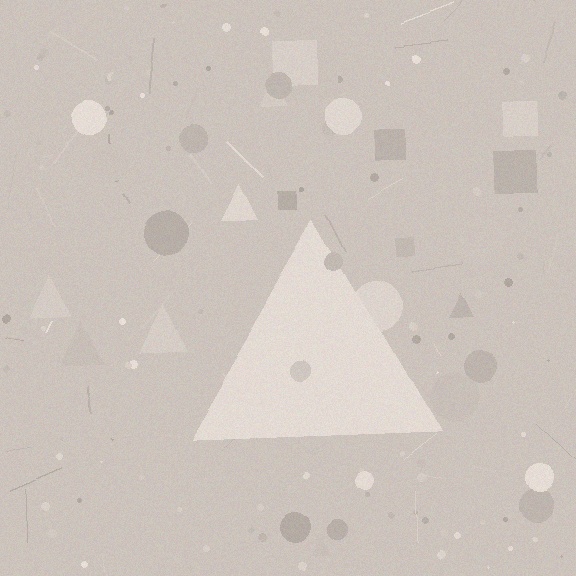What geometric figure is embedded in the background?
A triangle is embedded in the background.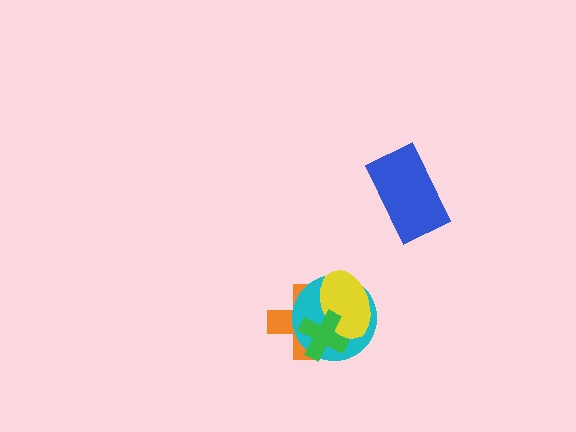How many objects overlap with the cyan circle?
3 objects overlap with the cyan circle.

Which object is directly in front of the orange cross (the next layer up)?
The cyan circle is directly in front of the orange cross.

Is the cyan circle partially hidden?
Yes, it is partially covered by another shape.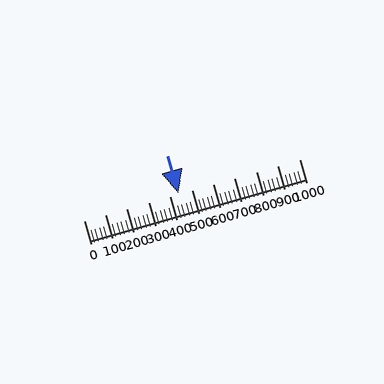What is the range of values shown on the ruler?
The ruler shows values from 0 to 1000.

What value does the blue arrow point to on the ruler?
The blue arrow points to approximately 441.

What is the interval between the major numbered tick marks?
The major tick marks are spaced 100 units apart.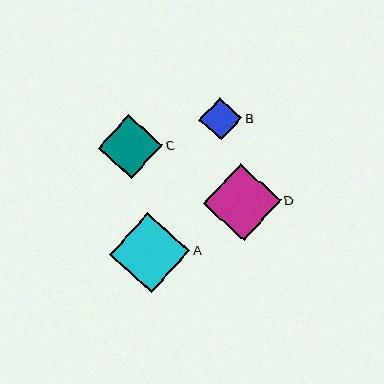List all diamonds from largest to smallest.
From largest to smallest: A, D, C, B.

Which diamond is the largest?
Diamond A is the largest with a size of approximately 80 pixels.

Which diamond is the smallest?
Diamond B is the smallest with a size of approximately 43 pixels.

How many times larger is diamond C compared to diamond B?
Diamond C is approximately 1.5 times the size of diamond B.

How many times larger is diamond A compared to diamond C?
Diamond A is approximately 1.3 times the size of diamond C.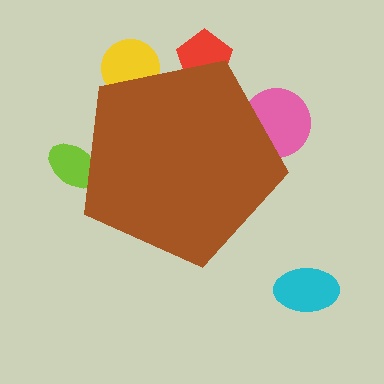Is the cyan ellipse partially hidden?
No, the cyan ellipse is fully visible.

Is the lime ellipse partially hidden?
Yes, the lime ellipse is partially hidden behind the brown pentagon.